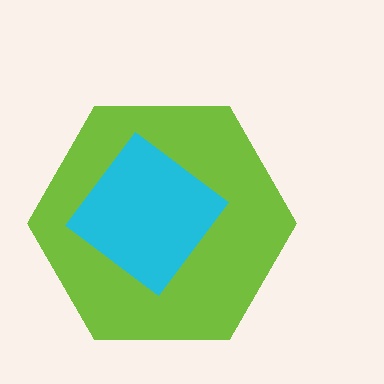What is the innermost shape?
The cyan diamond.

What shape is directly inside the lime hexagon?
The cyan diamond.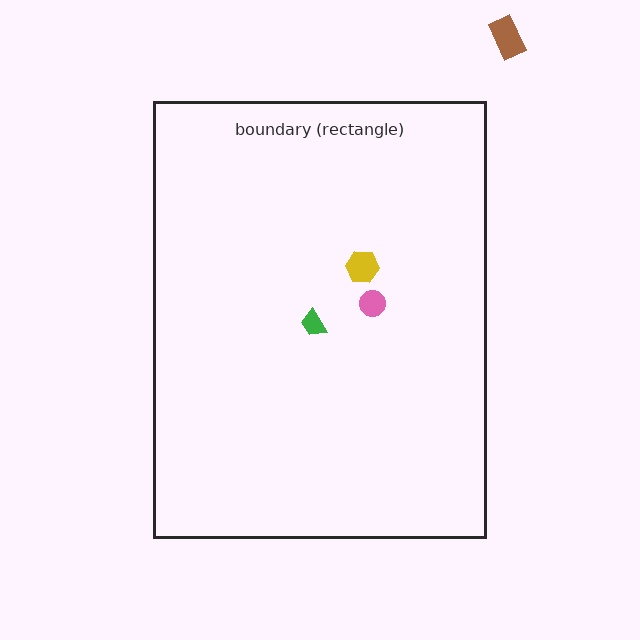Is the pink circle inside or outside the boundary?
Inside.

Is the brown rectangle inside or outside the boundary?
Outside.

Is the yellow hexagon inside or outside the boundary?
Inside.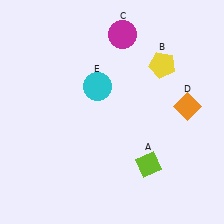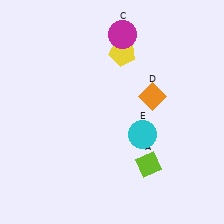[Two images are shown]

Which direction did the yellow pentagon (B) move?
The yellow pentagon (B) moved left.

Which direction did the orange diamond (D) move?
The orange diamond (D) moved left.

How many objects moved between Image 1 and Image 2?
3 objects moved between the two images.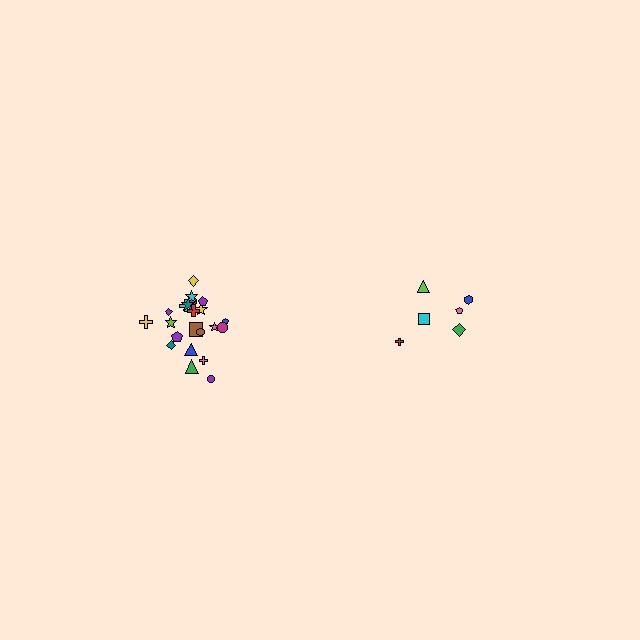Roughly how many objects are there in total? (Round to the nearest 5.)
Roughly 30 objects in total.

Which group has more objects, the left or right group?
The left group.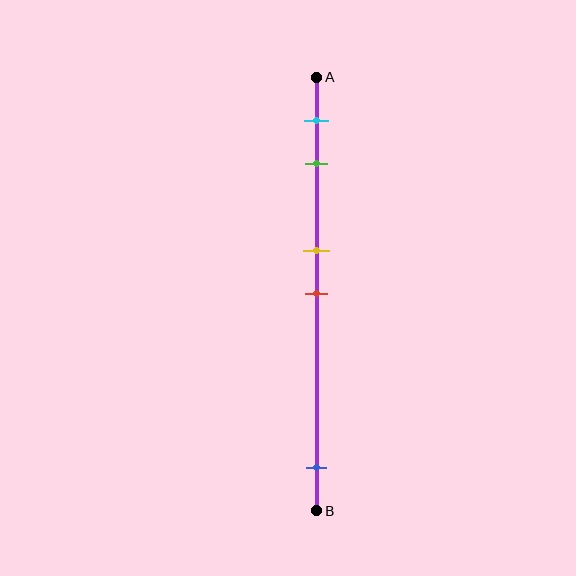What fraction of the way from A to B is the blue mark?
The blue mark is approximately 90% (0.9) of the way from A to B.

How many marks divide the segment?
There are 5 marks dividing the segment.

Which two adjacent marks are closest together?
The yellow and red marks are the closest adjacent pair.